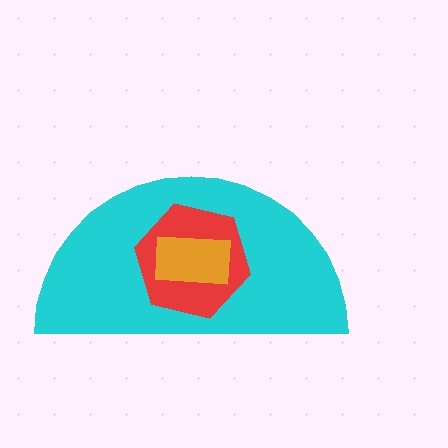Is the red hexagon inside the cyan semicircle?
Yes.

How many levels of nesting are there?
3.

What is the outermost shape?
The cyan semicircle.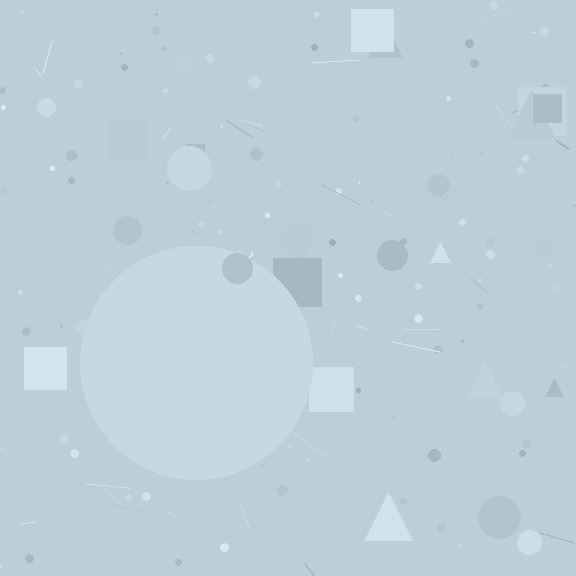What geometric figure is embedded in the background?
A circle is embedded in the background.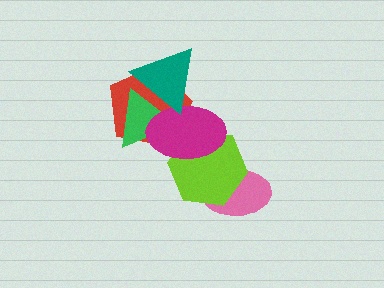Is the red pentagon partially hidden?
Yes, it is partially covered by another shape.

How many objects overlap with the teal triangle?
3 objects overlap with the teal triangle.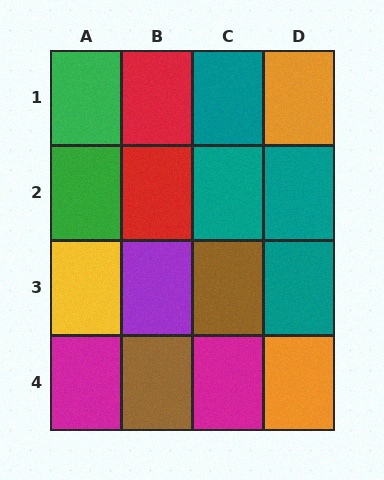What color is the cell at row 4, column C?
Magenta.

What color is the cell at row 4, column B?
Brown.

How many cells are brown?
2 cells are brown.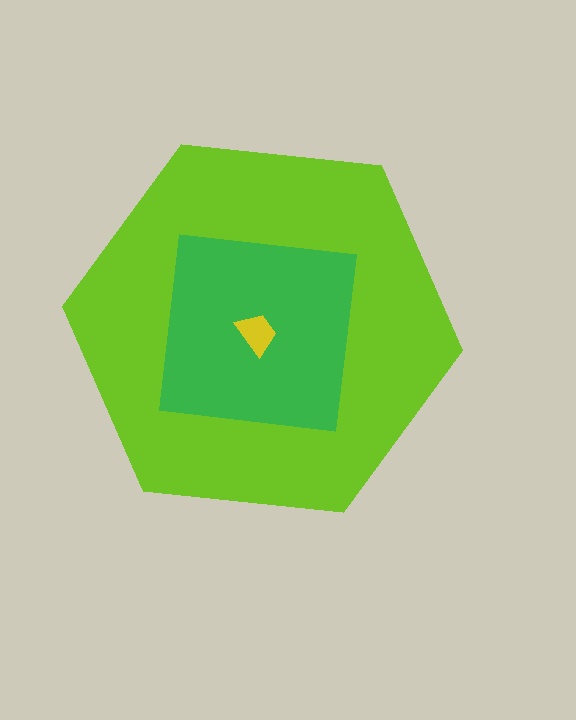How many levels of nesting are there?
3.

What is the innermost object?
The yellow trapezoid.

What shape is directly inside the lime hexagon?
The green square.